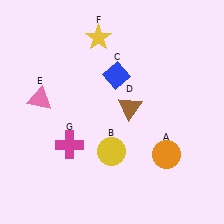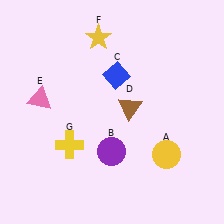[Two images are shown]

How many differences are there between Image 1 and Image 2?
There are 3 differences between the two images.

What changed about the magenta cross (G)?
In Image 1, G is magenta. In Image 2, it changed to yellow.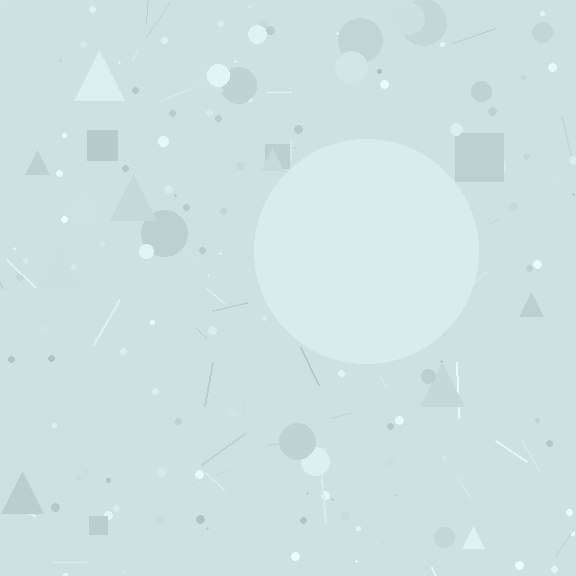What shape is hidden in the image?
A circle is hidden in the image.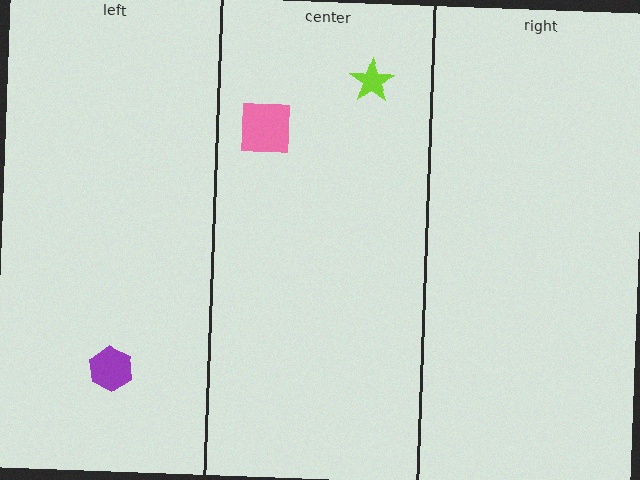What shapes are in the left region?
The purple hexagon.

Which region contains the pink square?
The center region.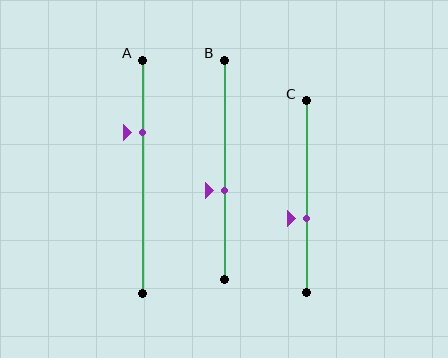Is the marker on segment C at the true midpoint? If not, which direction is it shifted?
No, the marker on segment C is shifted downward by about 11% of the segment length.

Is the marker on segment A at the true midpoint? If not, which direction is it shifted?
No, the marker on segment A is shifted upward by about 19% of the segment length.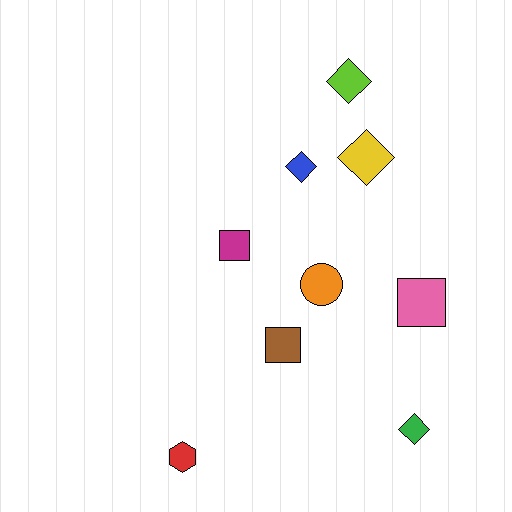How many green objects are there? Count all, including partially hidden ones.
There is 1 green object.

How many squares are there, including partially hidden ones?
There are 3 squares.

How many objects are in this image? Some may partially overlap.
There are 9 objects.